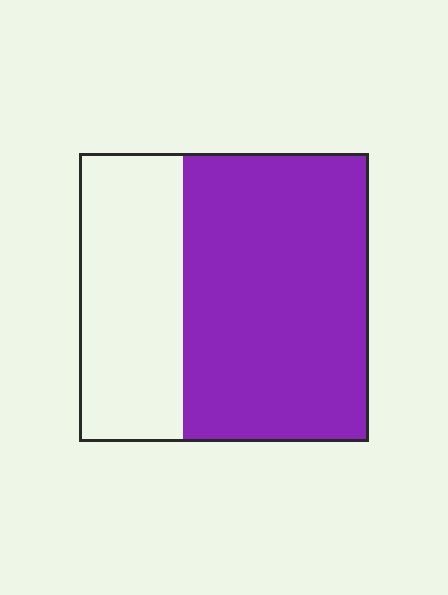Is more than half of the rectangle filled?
Yes.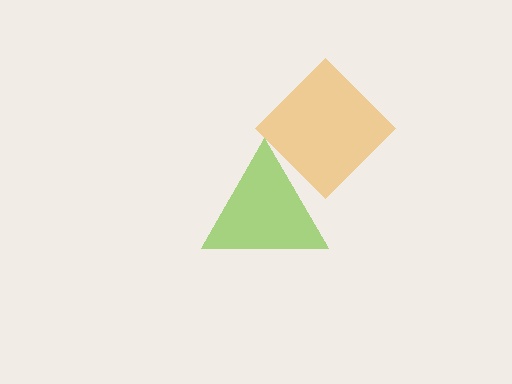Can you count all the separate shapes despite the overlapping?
Yes, there are 2 separate shapes.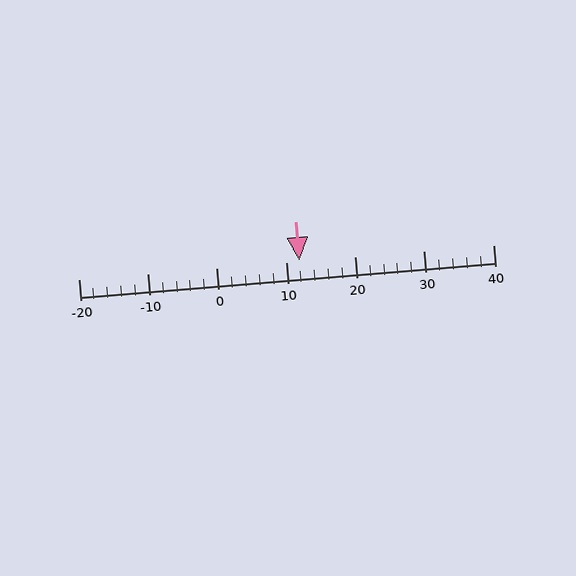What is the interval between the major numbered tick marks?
The major tick marks are spaced 10 units apart.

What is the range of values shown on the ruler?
The ruler shows values from -20 to 40.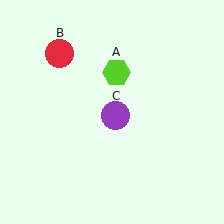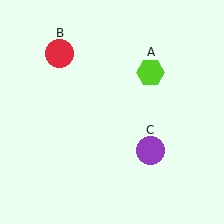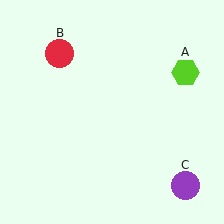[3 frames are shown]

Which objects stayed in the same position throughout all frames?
Red circle (object B) remained stationary.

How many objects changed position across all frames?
2 objects changed position: lime hexagon (object A), purple circle (object C).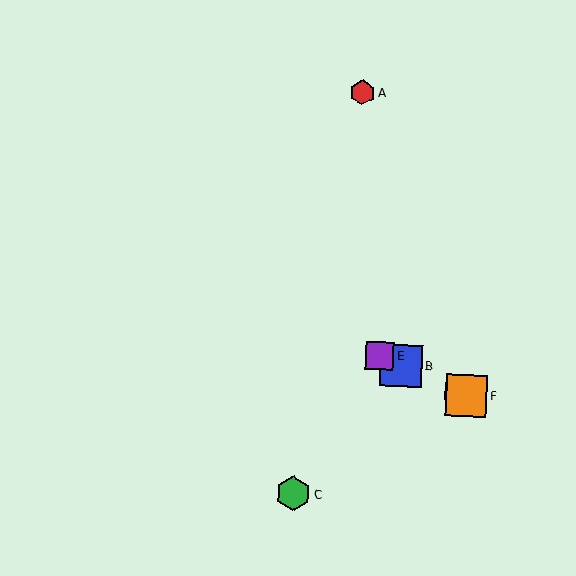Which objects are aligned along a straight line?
Objects B, D, E, F are aligned along a straight line.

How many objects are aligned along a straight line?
4 objects (B, D, E, F) are aligned along a straight line.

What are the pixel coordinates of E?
Object E is at (379, 356).